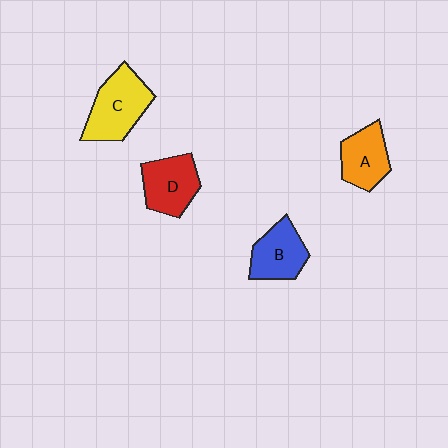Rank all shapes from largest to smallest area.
From largest to smallest: C (yellow), D (red), B (blue), A (orange).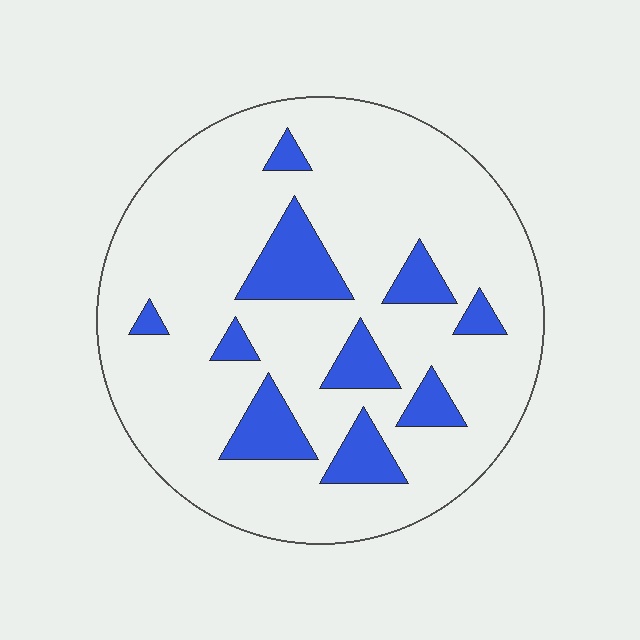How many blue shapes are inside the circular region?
10.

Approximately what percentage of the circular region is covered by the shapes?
Approximately 15%.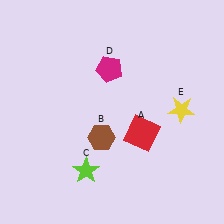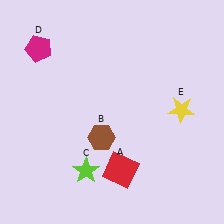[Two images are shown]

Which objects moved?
The objects that moved are: the red square (A), the magenta pentagon (D).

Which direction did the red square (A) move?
The red square (A) moved down.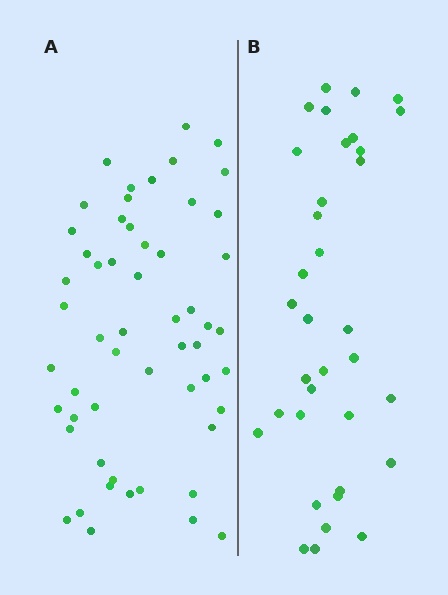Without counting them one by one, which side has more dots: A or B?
Region A (the left region) has more dots.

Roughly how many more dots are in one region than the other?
Region A has approximately 20 more dots than region B.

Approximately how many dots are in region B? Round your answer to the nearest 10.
About 40 dots. (The exact count is 35, which rounds to 40.)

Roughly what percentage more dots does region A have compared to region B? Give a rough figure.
About 55% more.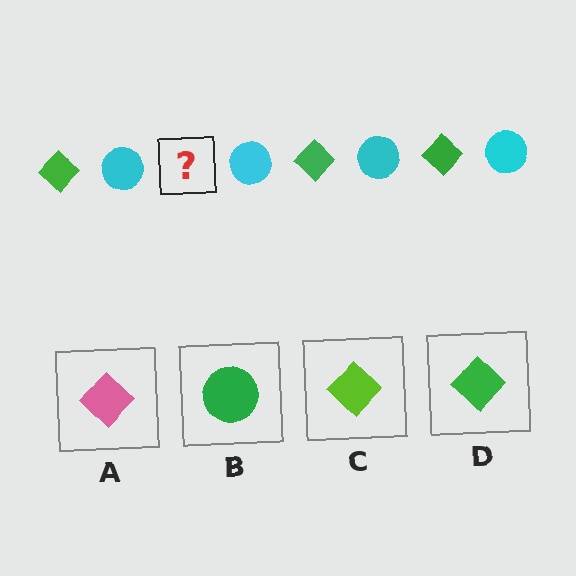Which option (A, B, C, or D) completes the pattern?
D.